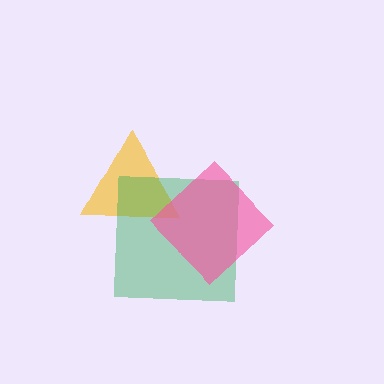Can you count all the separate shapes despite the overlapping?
Yes, there are 3 separate shapes.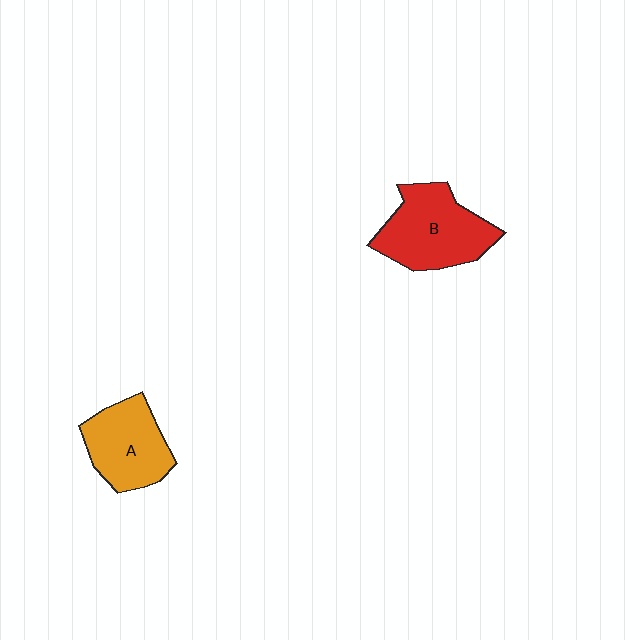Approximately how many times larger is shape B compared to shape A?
Approximately 1.2 times.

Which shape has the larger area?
Shape B (red).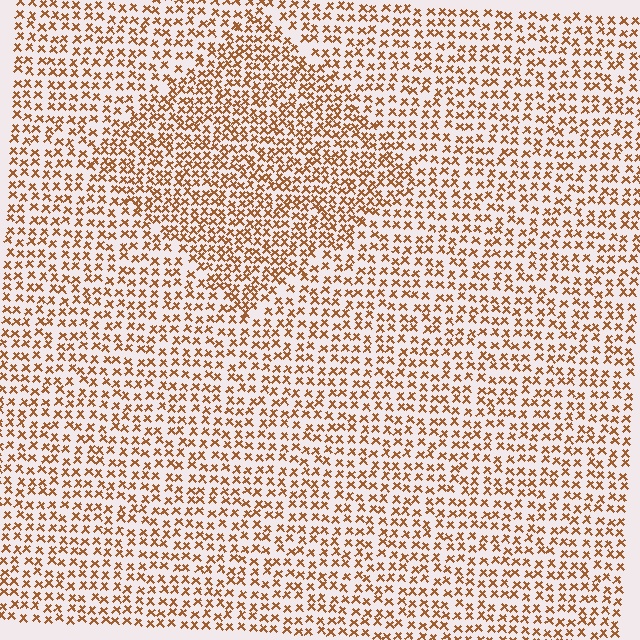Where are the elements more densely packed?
The elements are more densely packed inside the diamond boundary.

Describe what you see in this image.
The image contains small brown elements arranged at two different densities. A diamond-shaped region is visible where the elements are more densely packed than the surrounding area.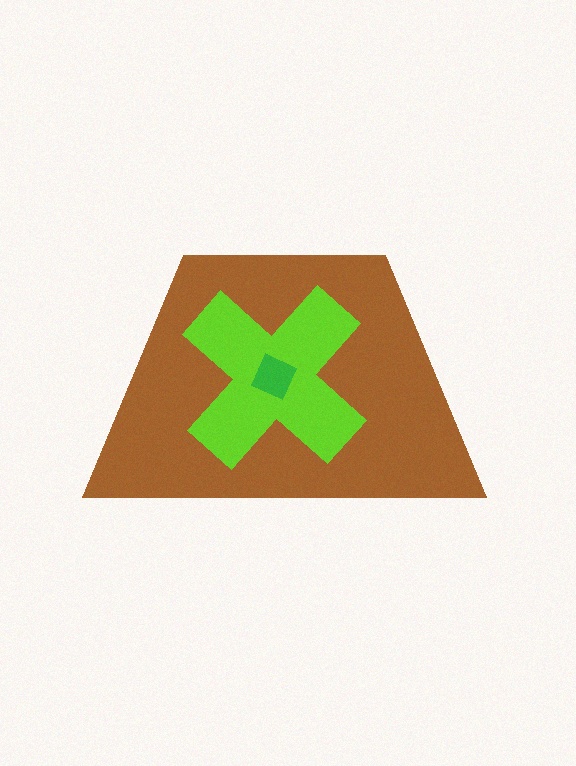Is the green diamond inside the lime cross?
Yes.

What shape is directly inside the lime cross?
The green diamond.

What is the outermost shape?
The brown trapezoid.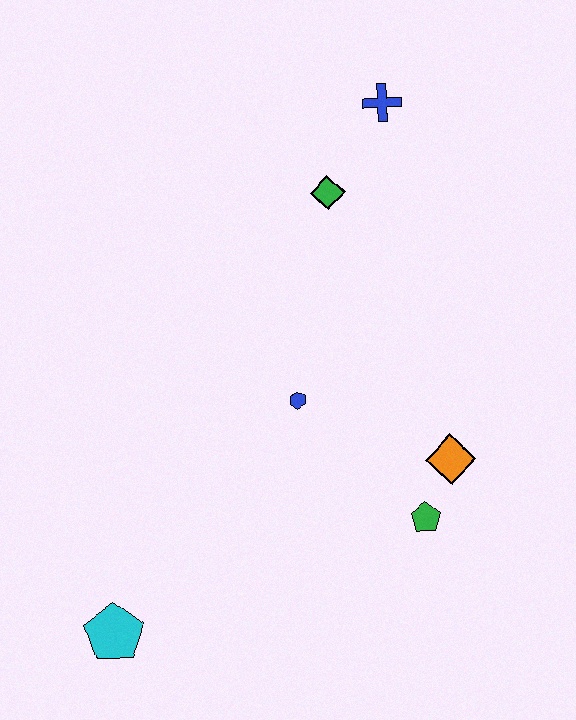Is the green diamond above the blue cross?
No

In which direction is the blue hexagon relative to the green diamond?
The blue hexagon is below the green diamond.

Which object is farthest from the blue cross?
The cyan pentagon is farthest from the blue cross.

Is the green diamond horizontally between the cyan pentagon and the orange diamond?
Yes